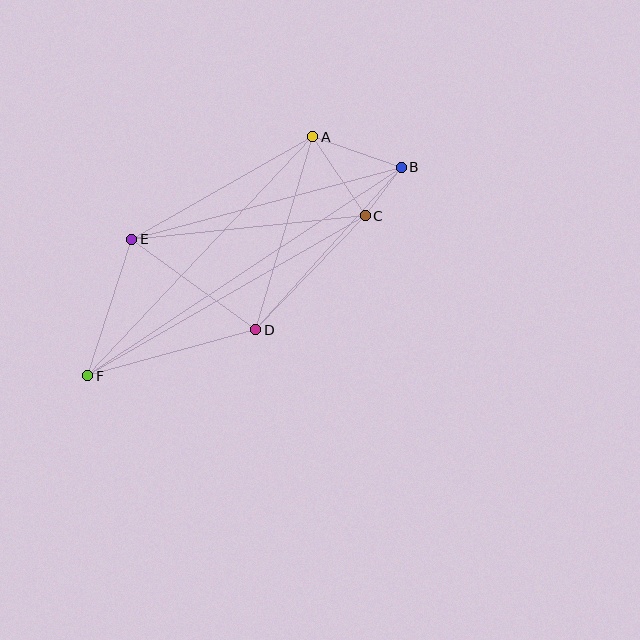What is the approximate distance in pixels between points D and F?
The distance between D and F is approximately 174 pixels.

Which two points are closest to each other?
Points B and C are closest to each other.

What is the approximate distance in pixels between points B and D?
The distance between B and D is approximately 218 pixels.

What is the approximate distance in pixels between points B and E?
The distance between B and E is approximately 279 pixels.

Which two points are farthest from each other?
Points B and F are farthest from each other.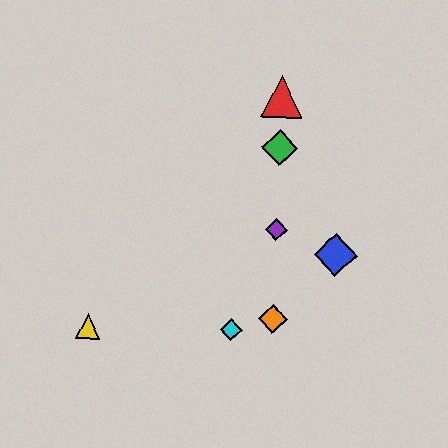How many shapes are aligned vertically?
4 shapes (the red triangle, the green diamond, the purple diamond, the orange diamond) are aligned vertically.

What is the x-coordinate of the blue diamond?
The blue diamond is at x≈335.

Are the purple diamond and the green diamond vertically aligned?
Yes, both are at x≈277.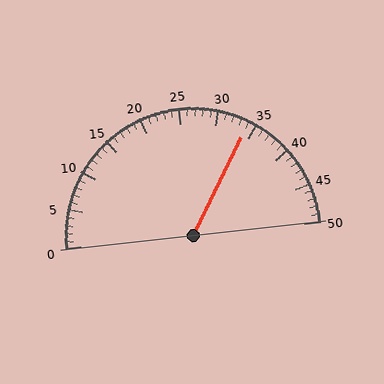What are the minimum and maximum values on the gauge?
The gauge ranges from 0 to 50.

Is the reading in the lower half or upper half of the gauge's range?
The reading is in the upper half of the range (0 to 50).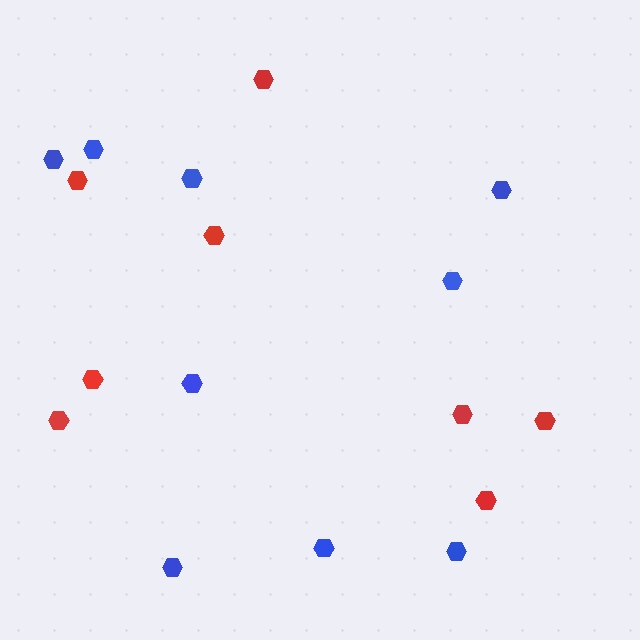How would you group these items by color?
There are 2 groups: one group of red hexagons (8) and one group of blue hexagons (9).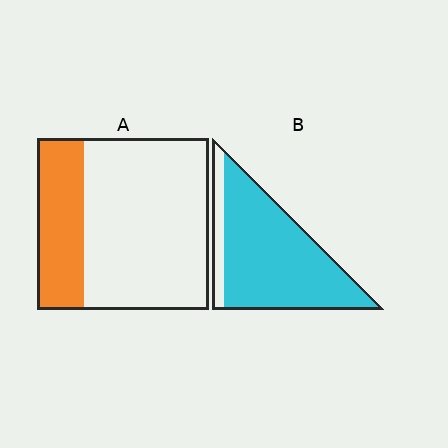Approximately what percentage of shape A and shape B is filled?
A is approximately 25% and B is approximately 85%.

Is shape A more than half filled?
No.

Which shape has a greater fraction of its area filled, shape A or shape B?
Shape B.